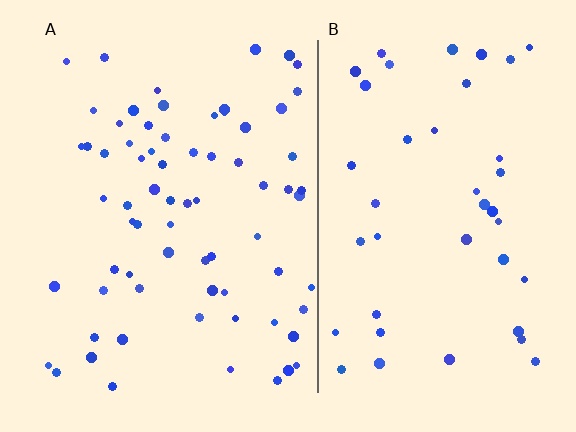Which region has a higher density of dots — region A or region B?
A (the left).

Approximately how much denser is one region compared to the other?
Approximately 1.7× — region A over region B.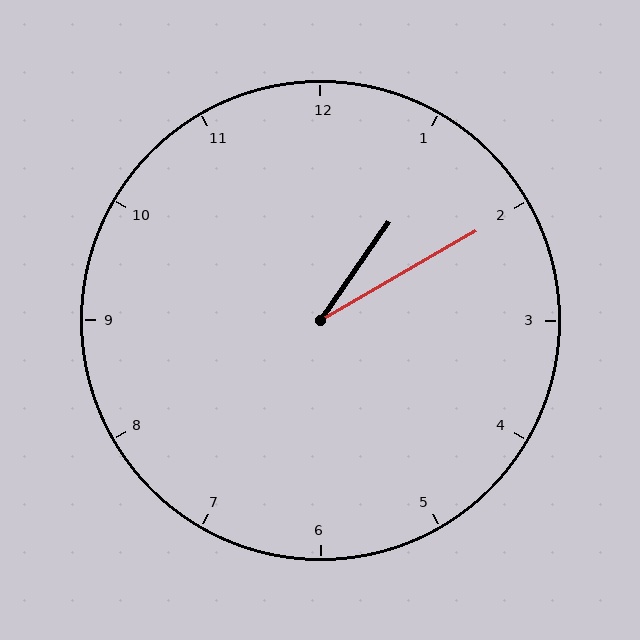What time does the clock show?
1:10.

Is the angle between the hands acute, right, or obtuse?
It is acute.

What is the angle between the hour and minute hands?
Approximately 25 degrees.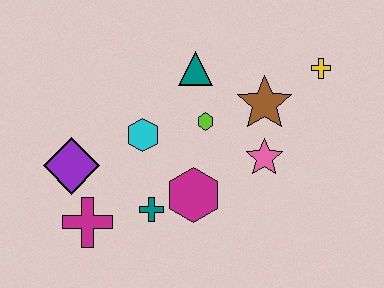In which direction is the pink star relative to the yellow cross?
The pink star is below the yellow cross.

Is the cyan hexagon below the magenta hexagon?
No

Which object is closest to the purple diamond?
The magenta cross is closest to the purple diamond.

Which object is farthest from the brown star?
The magenta cross is farthest from the brown star.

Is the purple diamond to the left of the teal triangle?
Yes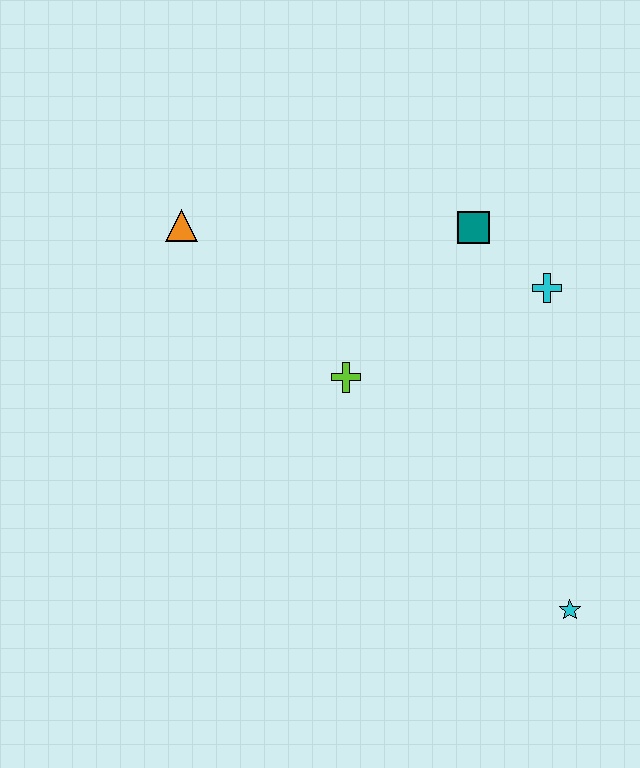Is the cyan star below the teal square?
Yes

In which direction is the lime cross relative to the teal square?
The lime cross is below the teal square.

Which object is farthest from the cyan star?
The orange triangle is farthest from the cyan star.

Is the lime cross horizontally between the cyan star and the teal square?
No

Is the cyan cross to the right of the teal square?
Yes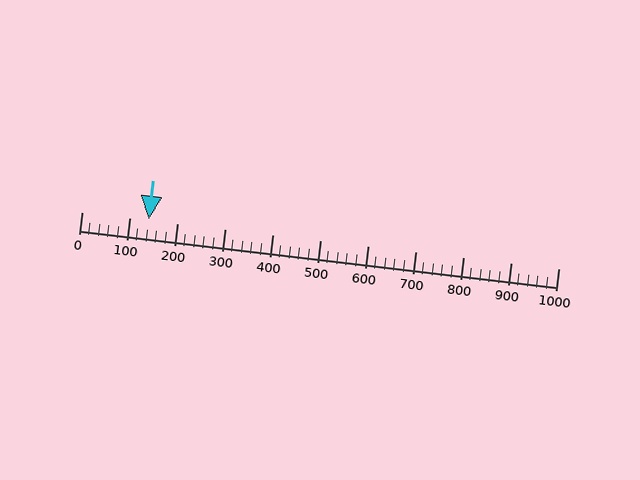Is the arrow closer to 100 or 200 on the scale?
The arrow is closer to 100.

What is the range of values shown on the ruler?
The ruler shows values from 0 to 1000.